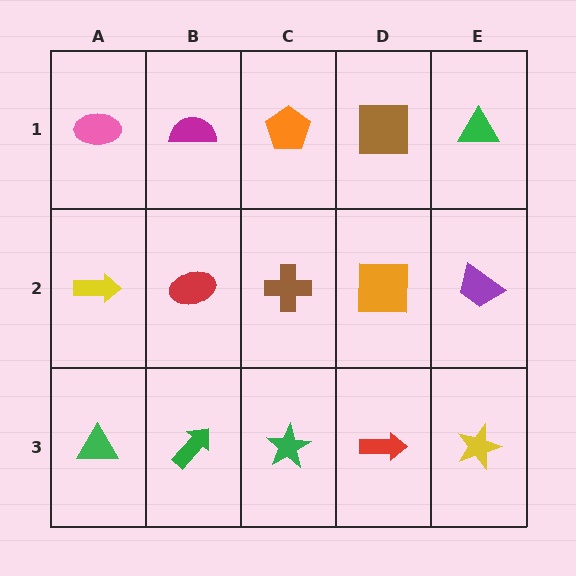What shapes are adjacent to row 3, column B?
A red ellipse (row 2, column B), a green triangle (row 3, column A), a green star (row 3, column C).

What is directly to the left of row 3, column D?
A green star.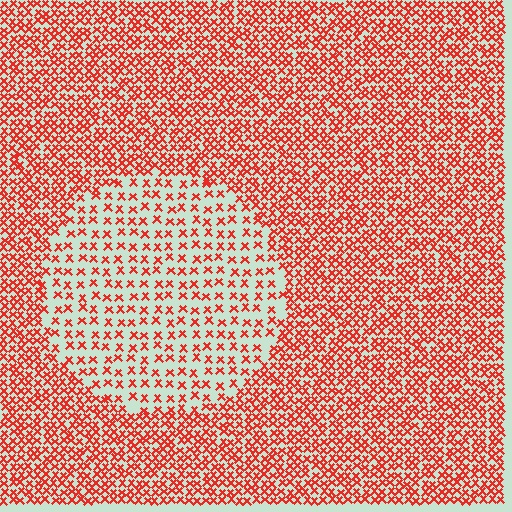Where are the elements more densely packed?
The elements are more densely packed outside the circle boundary.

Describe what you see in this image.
The image contains small red elements arranged at two different densities. A circle-shaped region is visible where the elements are less densely packed than the surrounding area.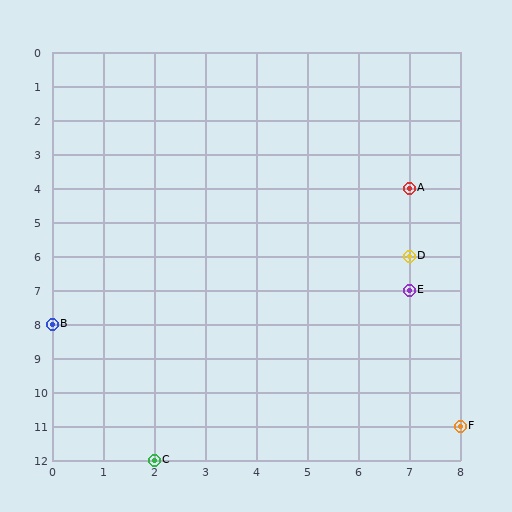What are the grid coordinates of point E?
Point E is at grid coordinates (7, 7).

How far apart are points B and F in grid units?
Points B and F are 8 columns and 3 rows apart (about 8.5 grid units diagonally).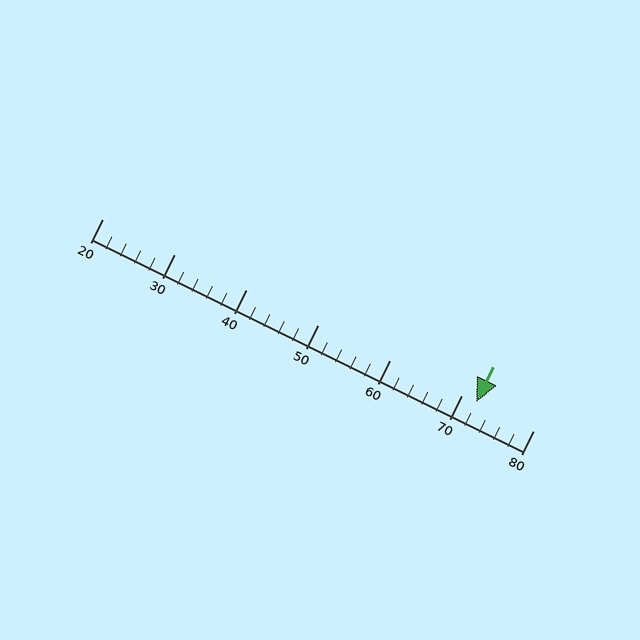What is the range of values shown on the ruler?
The ruler shows values from 20 to 80.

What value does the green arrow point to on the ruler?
The green arrow points to approximately 72.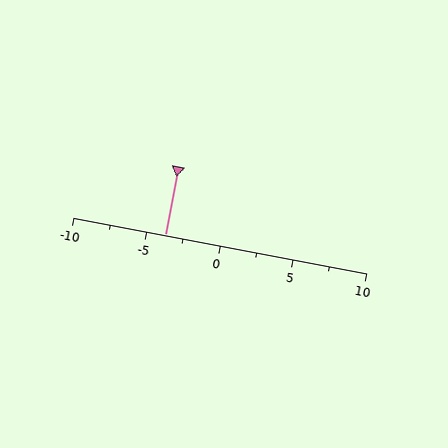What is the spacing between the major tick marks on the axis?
The major ticks are spaced 5 apart.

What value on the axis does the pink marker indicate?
The marker indicates approximately -3.8.